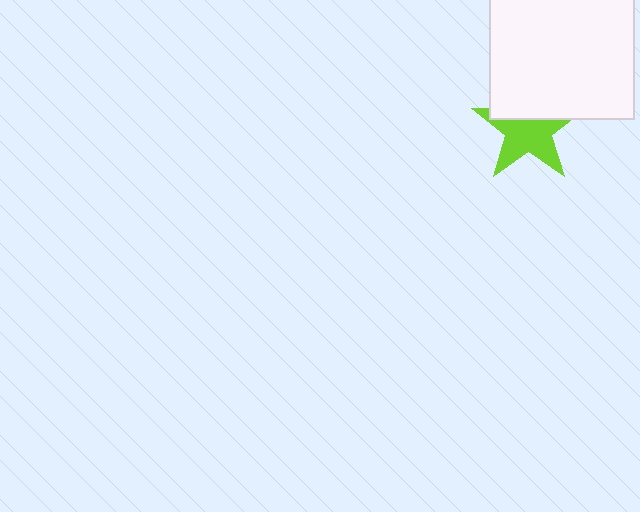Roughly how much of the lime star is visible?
About half of it is visible (roughly 62%).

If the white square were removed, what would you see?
You would see the complete lime star.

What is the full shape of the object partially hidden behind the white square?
The partially hidden object is a lime star.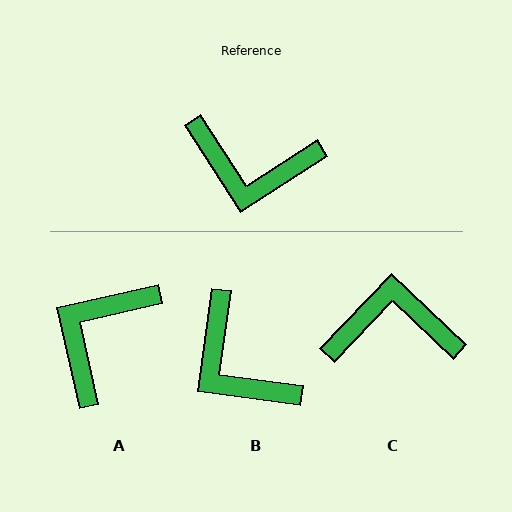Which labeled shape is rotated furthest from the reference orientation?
C, about 166 degrees away.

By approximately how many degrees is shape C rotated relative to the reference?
Approximately 166 degrees clockwise.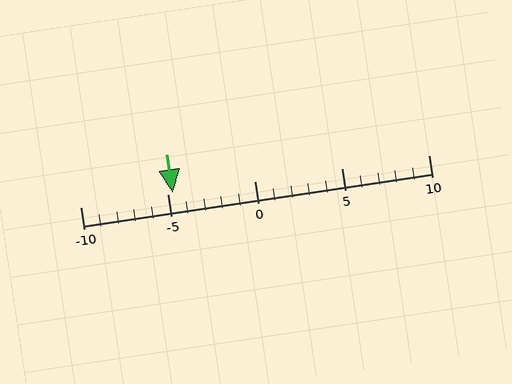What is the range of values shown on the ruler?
The ruler shows values from -10 to 10.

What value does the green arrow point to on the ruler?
The green arrow points to approximately -5.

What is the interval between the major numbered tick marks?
The major tick marks are spaced 5 units apart.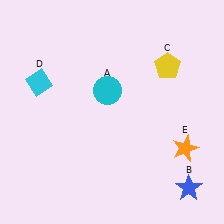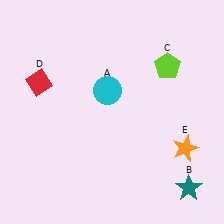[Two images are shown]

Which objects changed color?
B changed from blue to teal. C changed from yellow to lime. D changed from cyan to red.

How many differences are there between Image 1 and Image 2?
There are 3 differences between the two images.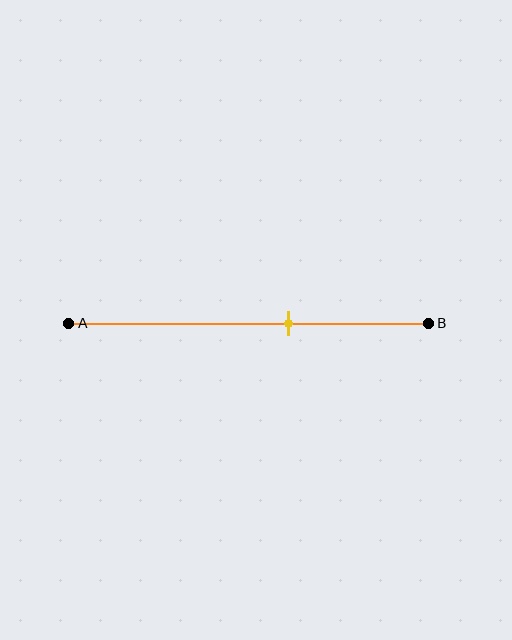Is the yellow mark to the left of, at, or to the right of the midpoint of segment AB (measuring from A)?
The yellow mark is to the right of the midpoint of segment AB.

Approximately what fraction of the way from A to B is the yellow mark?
The yellow mark is approximately 60% of the way from A to B.